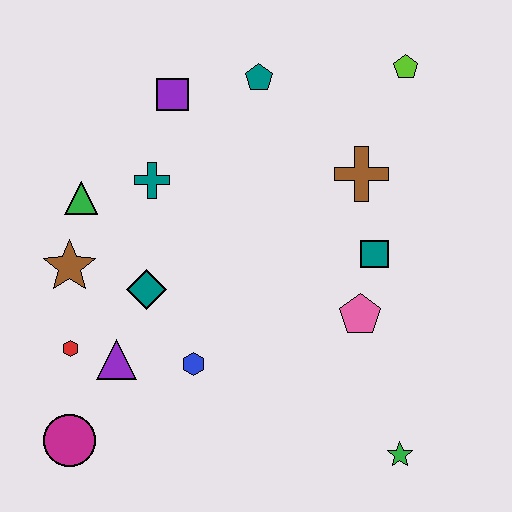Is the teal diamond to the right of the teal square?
No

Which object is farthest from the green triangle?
The green star is farthest from the green triangle.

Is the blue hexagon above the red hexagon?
No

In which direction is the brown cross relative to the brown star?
The brown cross is to the right of the brown star.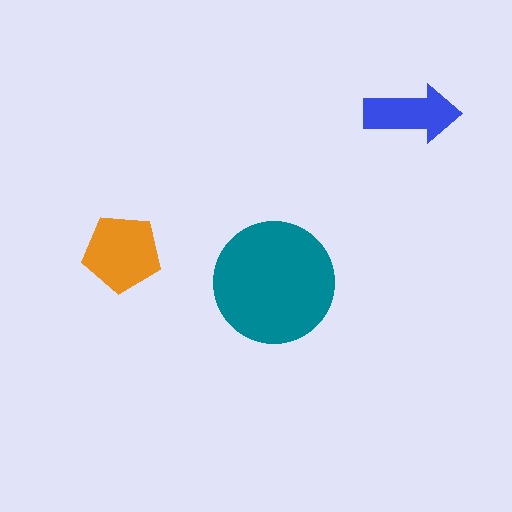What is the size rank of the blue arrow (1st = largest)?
3rd.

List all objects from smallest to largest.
The blue arrow, the orange pentagon, the teal circle.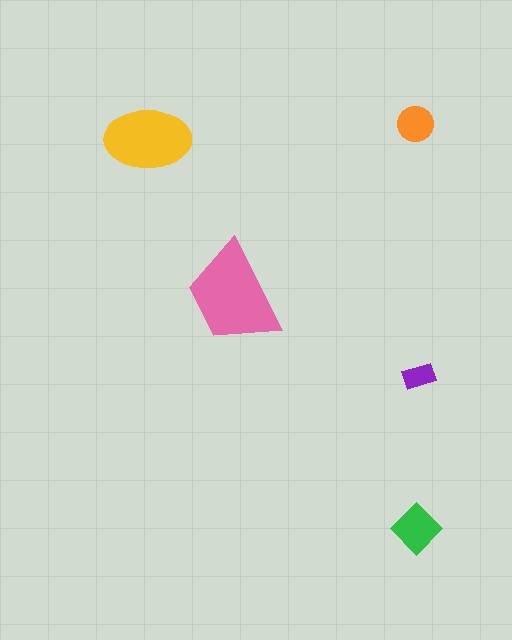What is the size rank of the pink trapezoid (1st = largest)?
1st.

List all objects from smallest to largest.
The purple rectangle, the orange circle, the green diamond, the yellow ellipse, the pink trapezoid.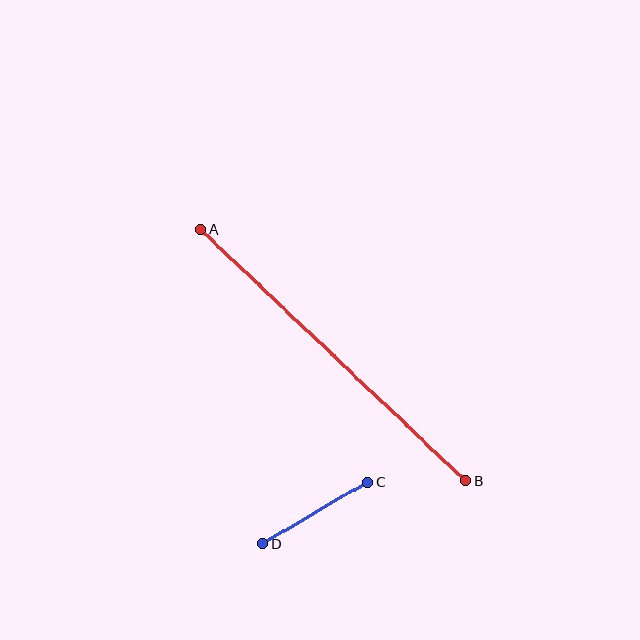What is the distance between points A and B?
The distance is approximately 365 pixels.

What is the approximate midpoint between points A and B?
The midpoint is at approximately (333, 355) pixels.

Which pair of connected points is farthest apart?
Points A and B are farthest apart.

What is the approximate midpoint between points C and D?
The midpoint is at approximately (315, 513) pixels.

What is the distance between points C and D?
The distance is approximately 122 pixels.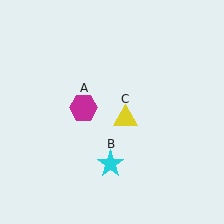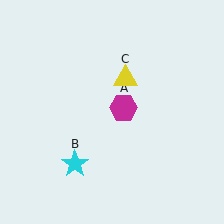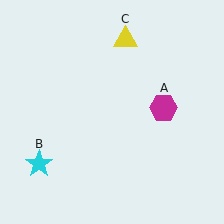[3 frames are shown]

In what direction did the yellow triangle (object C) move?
The yellow triangle (object C) moved up.